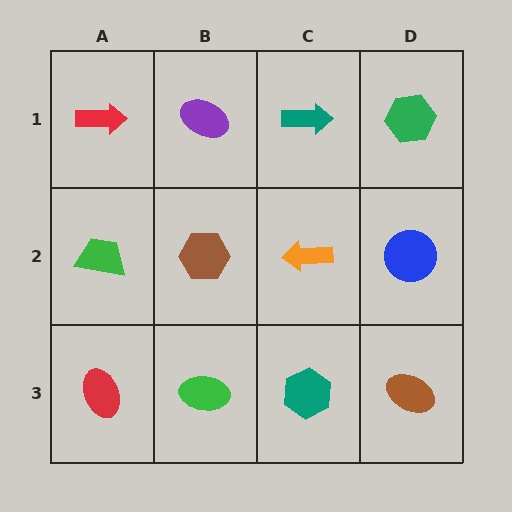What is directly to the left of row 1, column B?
A red arrow.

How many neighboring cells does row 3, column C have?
3.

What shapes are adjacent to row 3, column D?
A blue circle (row 2, column D), a teal hexagon (row 3, column C).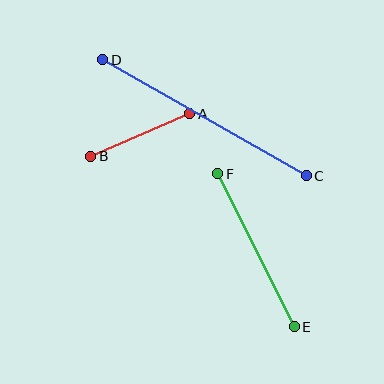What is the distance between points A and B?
The distance is approximately 108 pixels.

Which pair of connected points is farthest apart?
Points C and D are farthest apart.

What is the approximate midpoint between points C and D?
The midpoint is at approximately (205, 118) pixels.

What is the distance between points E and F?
The distance is approximately 171 pixels.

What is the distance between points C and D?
The distance is approximately 234 pixels.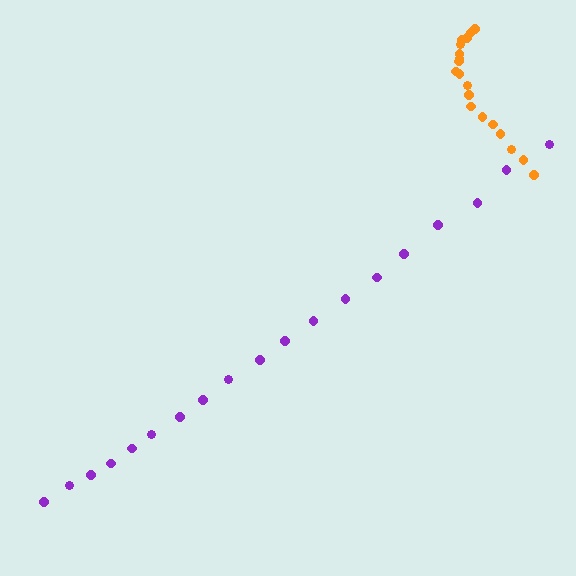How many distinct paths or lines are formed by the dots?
There are 2 distinct paths.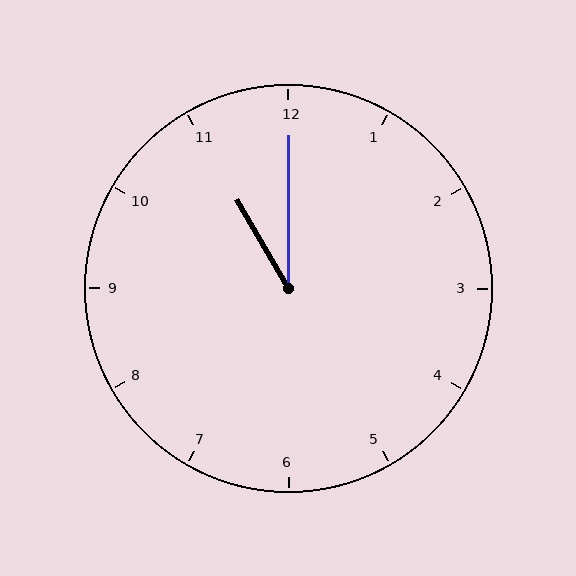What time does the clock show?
11:00.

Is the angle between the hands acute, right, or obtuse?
It is acute.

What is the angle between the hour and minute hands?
Approximately 30 degrees.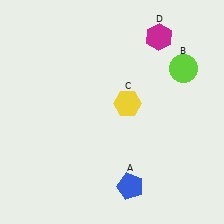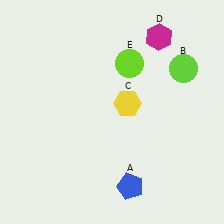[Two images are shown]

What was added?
A lime circle (E) was added in Image 2.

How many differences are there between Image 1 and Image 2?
There is 1 difference between the two images.